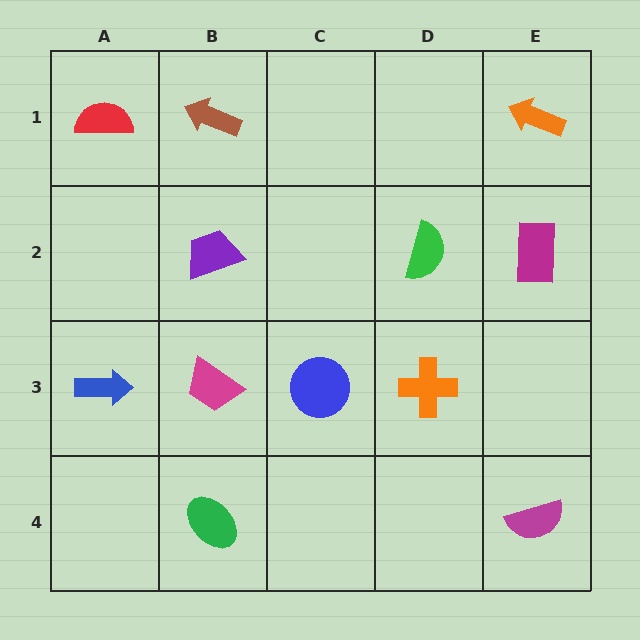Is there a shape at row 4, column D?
No, that cell is empty.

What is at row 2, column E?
A magenta rectangle.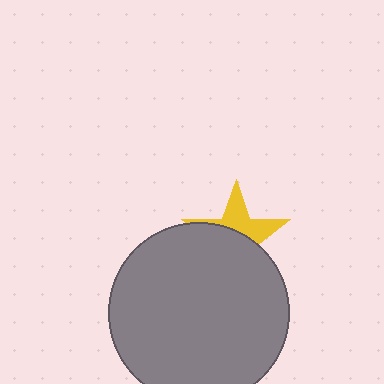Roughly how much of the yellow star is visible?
A small part of it is visible (roughly 41%).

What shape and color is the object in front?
The object in front is a gray circle.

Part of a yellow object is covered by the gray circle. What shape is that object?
It is a star.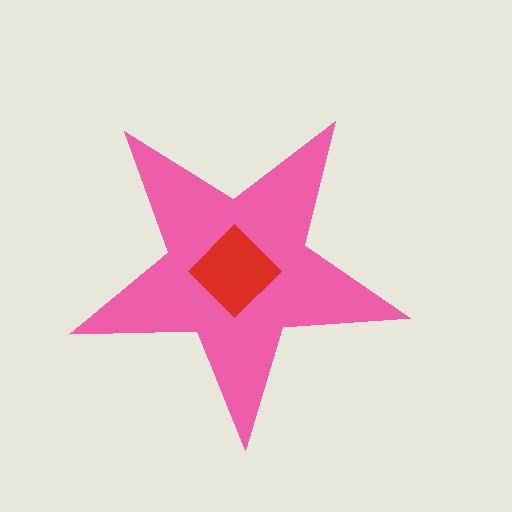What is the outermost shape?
The pink star.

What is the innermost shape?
The red diamond.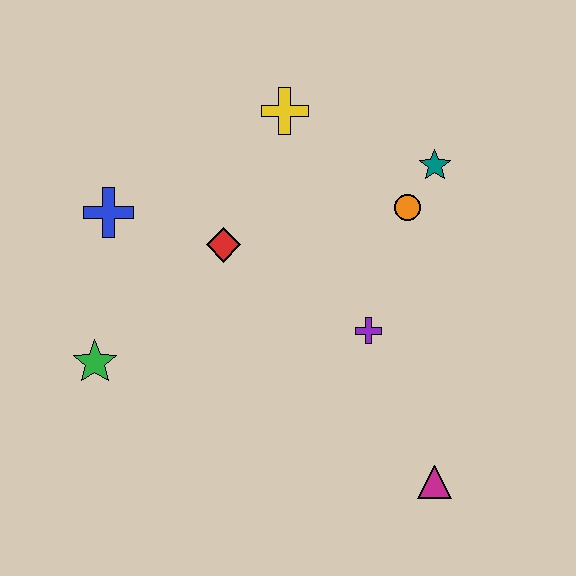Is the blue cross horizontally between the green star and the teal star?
Yes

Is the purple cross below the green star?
No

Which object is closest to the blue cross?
The red diamond is closest to the blue cross.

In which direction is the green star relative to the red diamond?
The green star is to the left of the red diamond.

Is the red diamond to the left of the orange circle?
Yes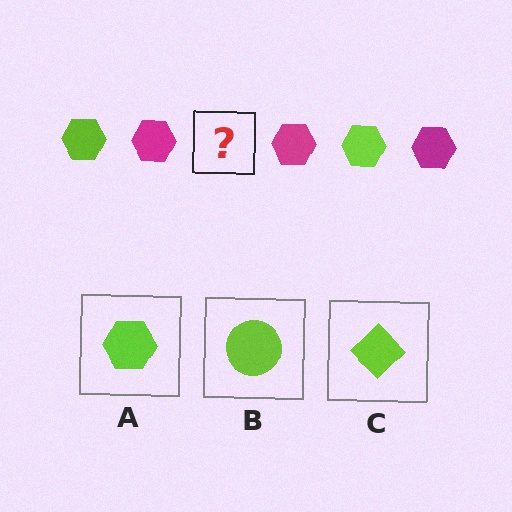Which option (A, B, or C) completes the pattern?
A.